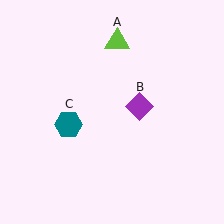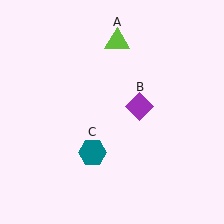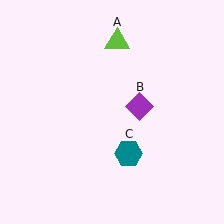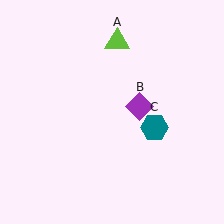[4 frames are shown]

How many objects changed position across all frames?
1 object changed position: teal hexagon (object C).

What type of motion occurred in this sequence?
The teal hexagon (object C) rotated counterclockwise around the center of the scene.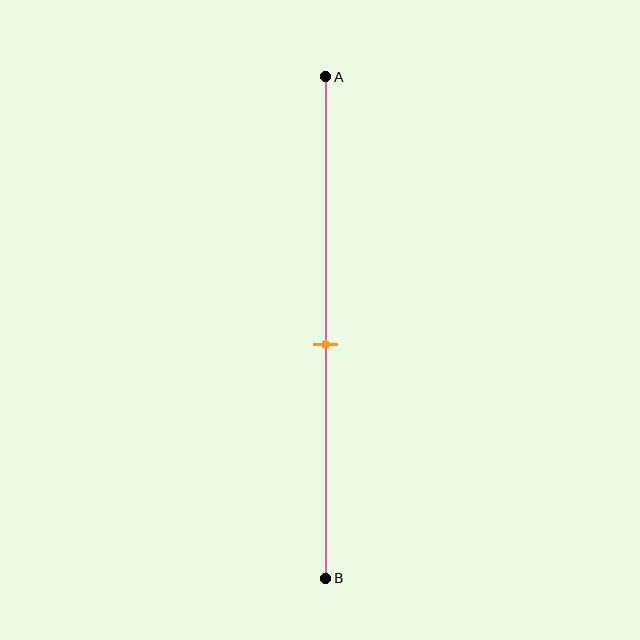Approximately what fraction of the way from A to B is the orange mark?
The orange mark is approximately 55% of the way from A to B.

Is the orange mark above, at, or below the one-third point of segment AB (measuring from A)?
The orange mark is below the one-third point of segment AB.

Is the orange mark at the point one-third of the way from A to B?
No, the mark is at about 55% from A, not at the 33% one-third point.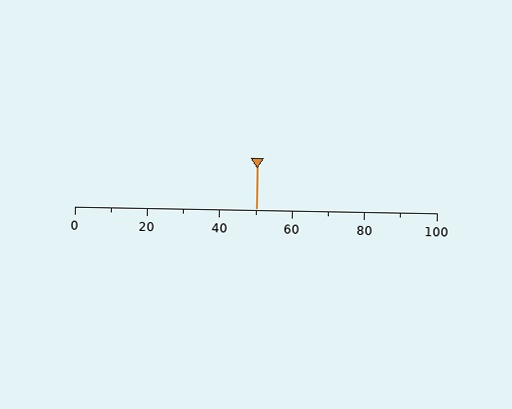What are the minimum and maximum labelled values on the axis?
The axis runs from 0 to 100.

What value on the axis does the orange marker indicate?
The marker indicates approximately 50.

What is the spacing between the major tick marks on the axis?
The major ticks are spaced 20 apart.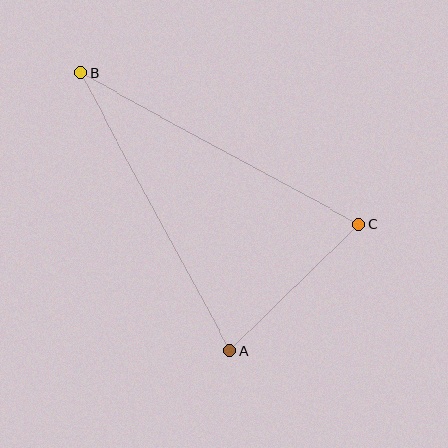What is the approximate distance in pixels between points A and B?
The distance between A and B is approximately 315 pixels.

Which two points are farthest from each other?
Points B and C are farthest from each other.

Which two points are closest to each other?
Points A and C are closest to each other.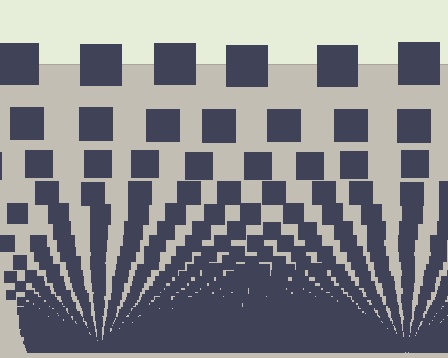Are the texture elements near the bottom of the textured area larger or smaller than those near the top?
Smaller. The gradient is inverted — elements near the bottom are smaller and denser.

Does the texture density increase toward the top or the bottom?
Density increases toward the bottom.